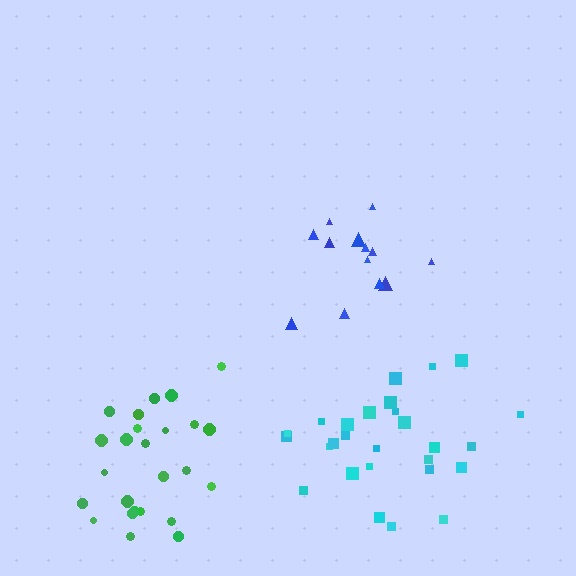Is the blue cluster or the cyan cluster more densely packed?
Cyan.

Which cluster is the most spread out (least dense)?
Blue.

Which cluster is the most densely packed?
Cyan.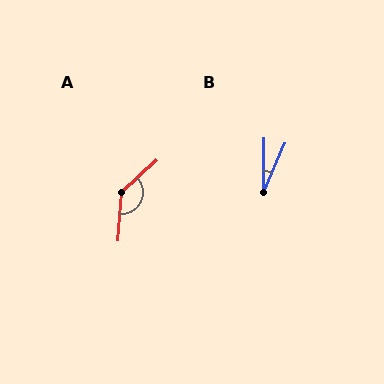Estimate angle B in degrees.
Approximately 23 degrees.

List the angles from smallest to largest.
B (23°), A (136°).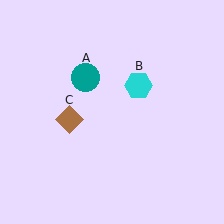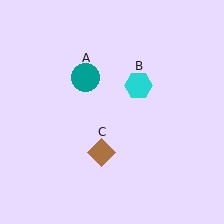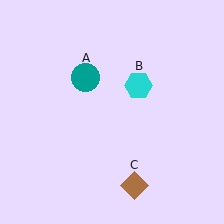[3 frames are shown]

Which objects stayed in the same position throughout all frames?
Teal circle (object A) and cyan hexagon (object B) remained stationary.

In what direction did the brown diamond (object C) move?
The brown diamond (object C) moved down and to the right.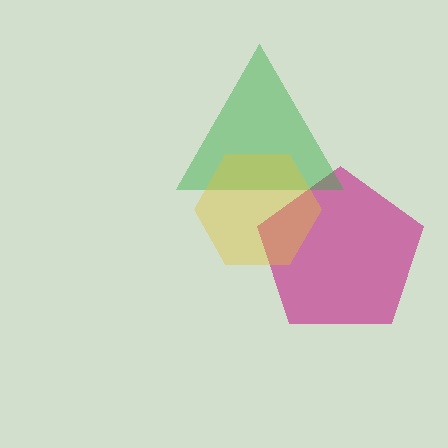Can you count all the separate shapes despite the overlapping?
Yes, there are 3 separate shapes.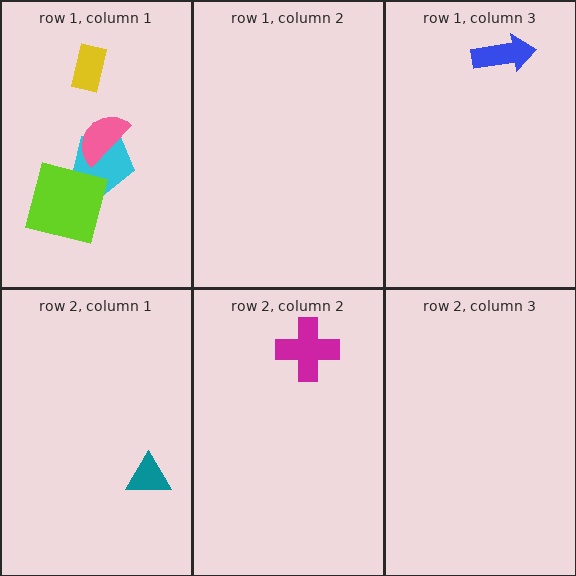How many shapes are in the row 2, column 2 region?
1.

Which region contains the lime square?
The row 1, column 1 region.